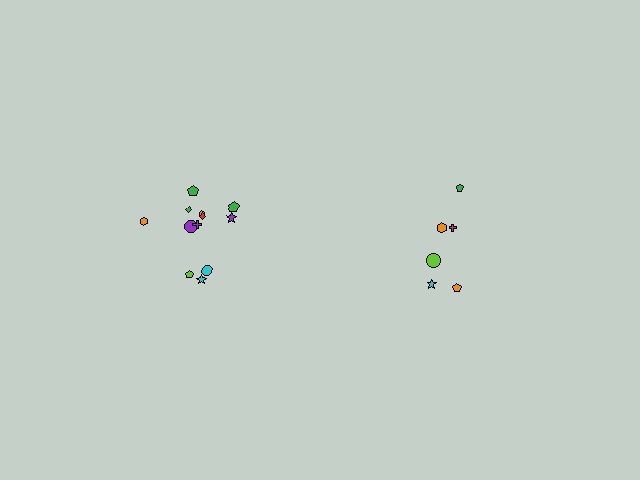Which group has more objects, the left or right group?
The left group.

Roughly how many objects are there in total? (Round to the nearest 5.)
Roughly 20 objects in total.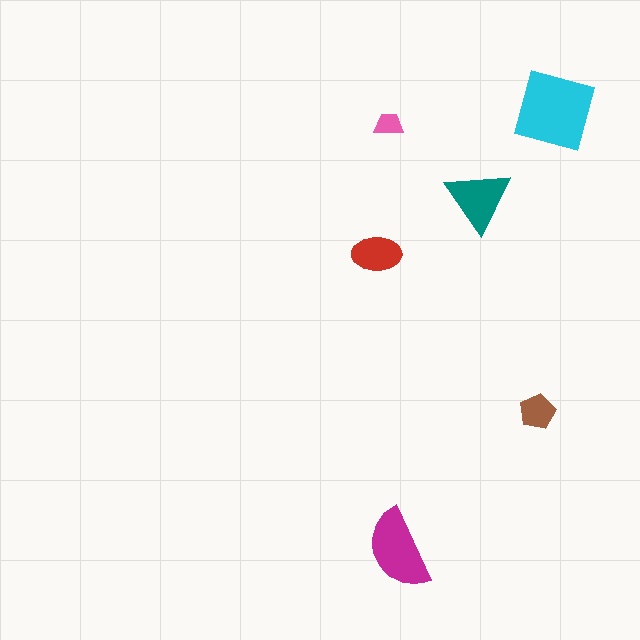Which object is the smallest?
The pink trapezoid.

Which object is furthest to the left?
The red ellipse is leftmost.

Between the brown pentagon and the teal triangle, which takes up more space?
The teal triangle.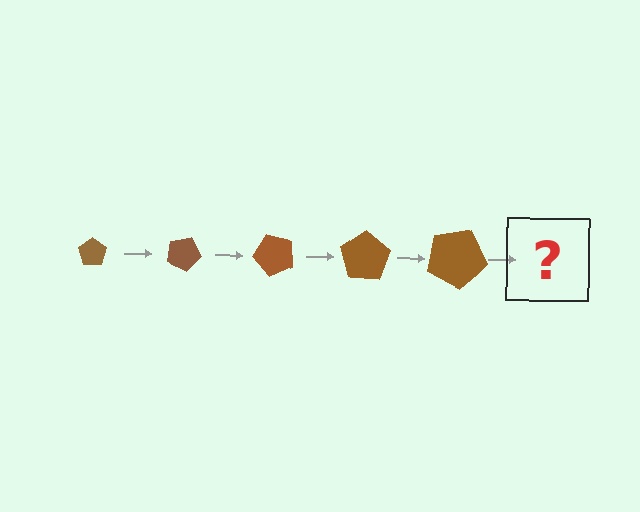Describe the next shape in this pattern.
It should be a pentagon, larger than the previous one and rotated 125 degrees from the start.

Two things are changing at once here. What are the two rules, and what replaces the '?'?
The two rules are that the pentagon grows larger each step and it rotates 25 degrees each step. The '?' should be a pentagon, larger than the previous one and rotated 125 degrees from the start.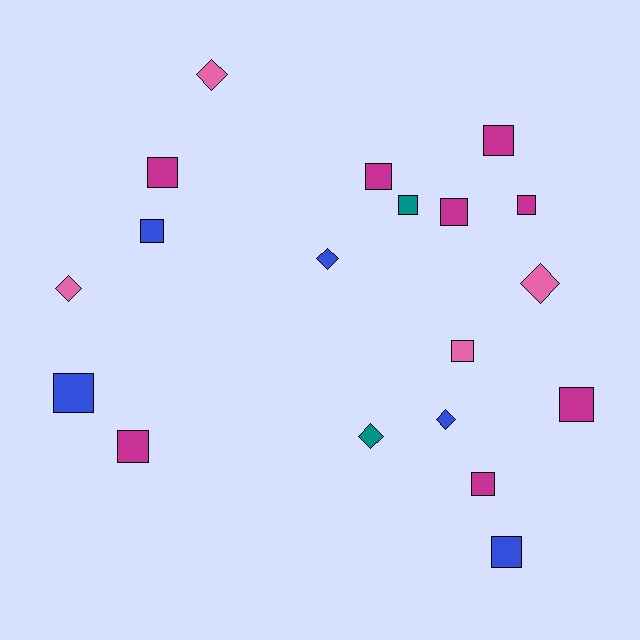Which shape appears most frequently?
Square, with 13 objects.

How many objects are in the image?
There are 19 objects.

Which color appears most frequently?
Magenta, with 8 objects.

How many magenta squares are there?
There are 8 magenta squares.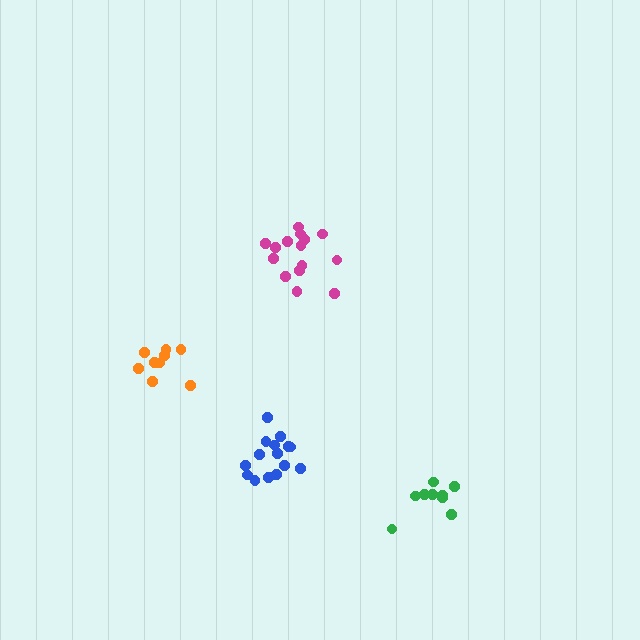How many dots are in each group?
Group 1: 9 dots, Group 2: 15 dots, Group 3: 9 dots, Group 4: 15 dots (48 total).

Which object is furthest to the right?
The green cluster is rightmost.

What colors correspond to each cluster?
The clusters are colored: green, blue, orange, magenta.